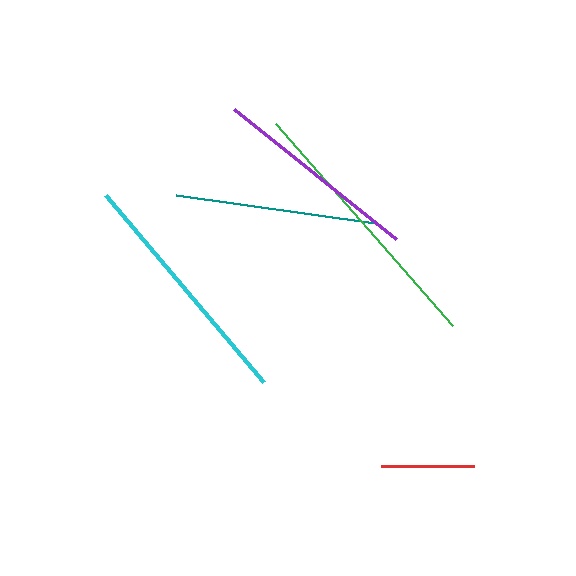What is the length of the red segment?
The red segment is approximately 92 pixels long.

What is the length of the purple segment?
The purple segment is approximately 207 pixels long.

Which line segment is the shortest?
The red line is the shortest at approximately 92 pixels.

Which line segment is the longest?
The green line is the longest at approximately 268 pixels.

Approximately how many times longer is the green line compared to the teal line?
The green line is approximately 1.3 times the length of the teal line.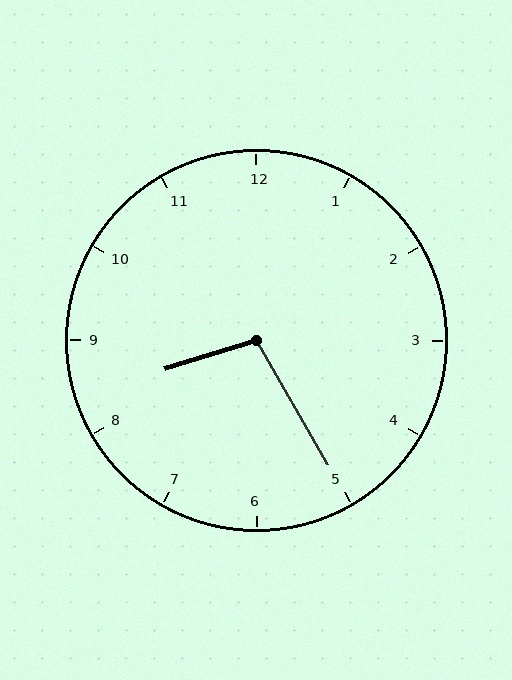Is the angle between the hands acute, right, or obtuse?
It is obtuse.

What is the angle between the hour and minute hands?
Approximately 102 degrees.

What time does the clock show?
8:25.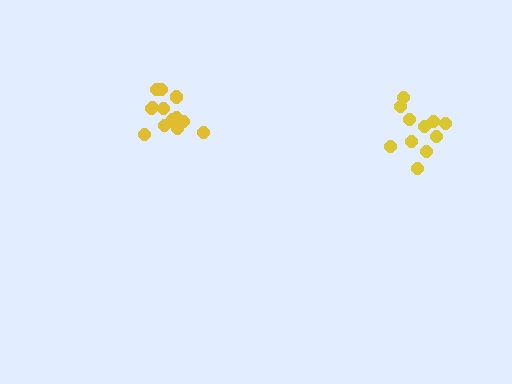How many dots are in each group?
Group 1: 11 dots, Group 2: 13 dots (24 total).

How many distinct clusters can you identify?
There are 2 distinct clusters.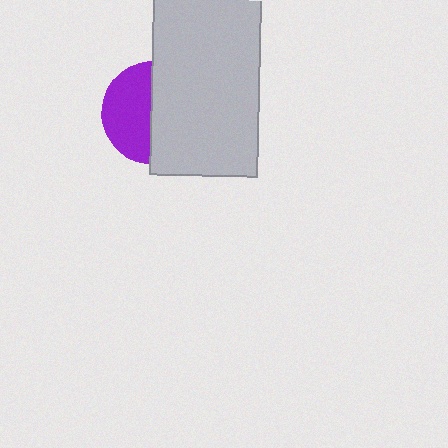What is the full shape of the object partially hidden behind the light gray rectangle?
The partially hidden object is a purple circle.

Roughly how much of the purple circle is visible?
About half of it is visible (roughly 47%).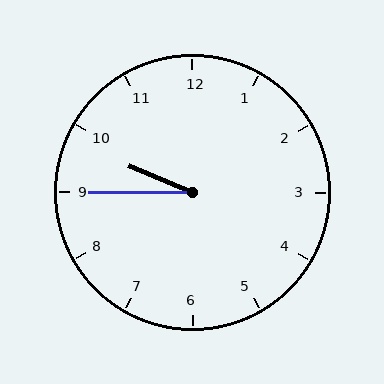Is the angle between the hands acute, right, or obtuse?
It is acute.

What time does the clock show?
9:45.